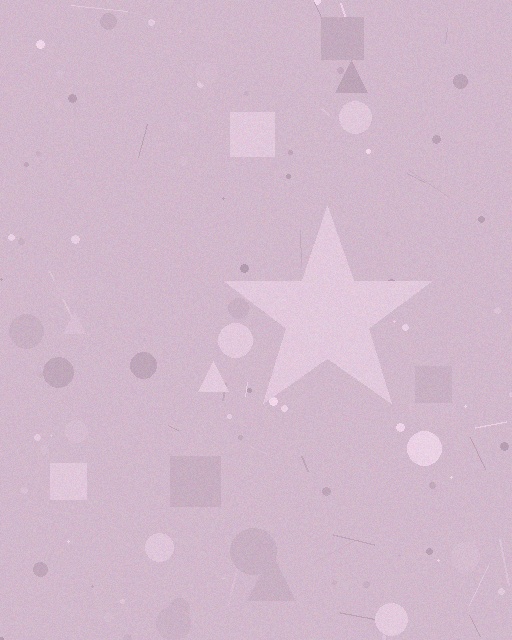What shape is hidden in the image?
A star is hidden in the image.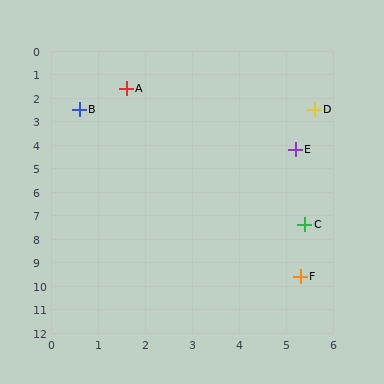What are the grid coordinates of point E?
Point E is at approximately (5.2, 4.2).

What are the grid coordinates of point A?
Point A is at approximately (1.6, 1.6).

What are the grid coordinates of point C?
Point C is at approximately (5.4, 7.4).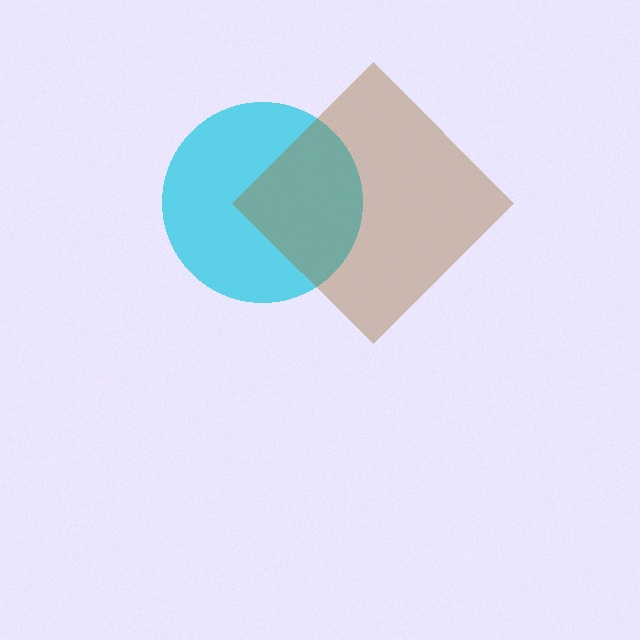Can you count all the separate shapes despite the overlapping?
Yes, there are 2 separate shapes.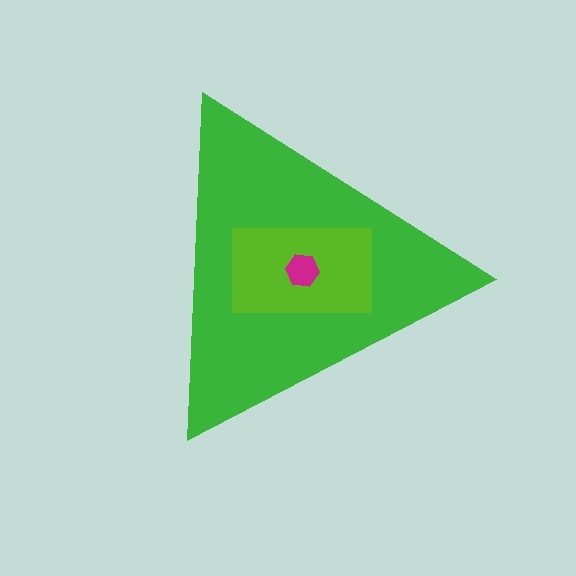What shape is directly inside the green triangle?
The lime rectangle.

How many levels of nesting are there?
3.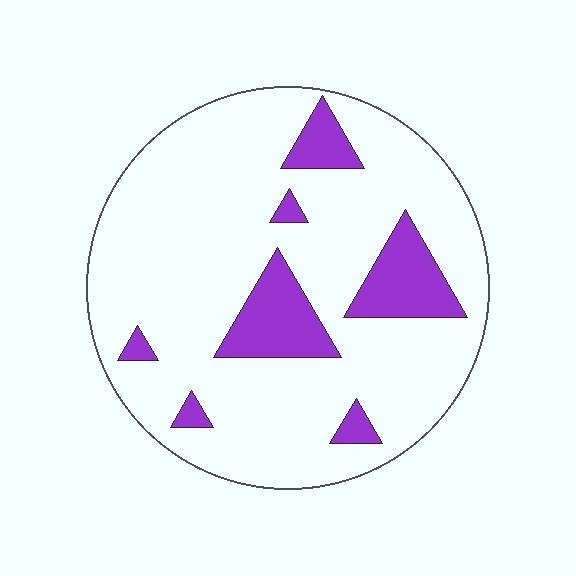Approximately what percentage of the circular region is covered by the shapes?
Approximately 15%.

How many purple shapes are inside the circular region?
7.